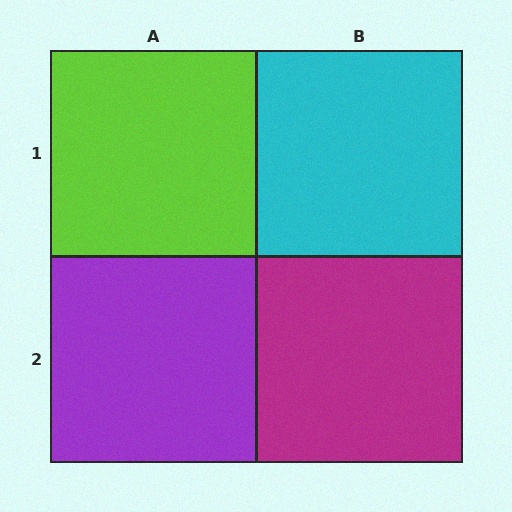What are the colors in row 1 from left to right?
Lime, cyan.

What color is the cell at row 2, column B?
Magenta.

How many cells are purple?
1 cell is purple.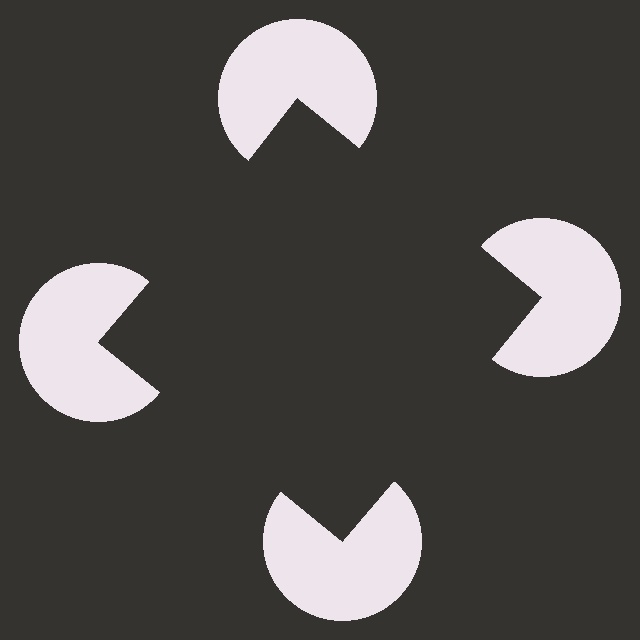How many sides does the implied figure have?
4 sides.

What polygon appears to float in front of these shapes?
An illusory square — its edges are inferred from the aligned wedge cuts in the pac-man discs, not physically drawn.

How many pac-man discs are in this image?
There are 4 — one at each vertex of the illusory square.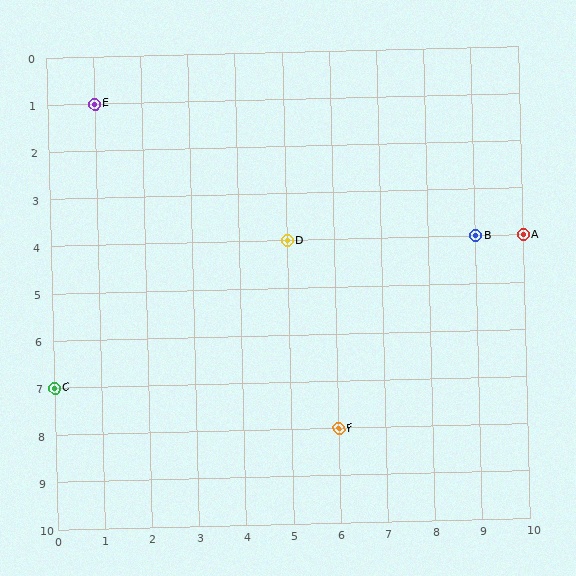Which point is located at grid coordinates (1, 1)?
Point E is at (1, 1).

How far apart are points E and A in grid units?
Points E and A are 9 columns and 3 rows apart (about 9.5 grid units diagonally).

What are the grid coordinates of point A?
Point A is at grid coordinates (10, 4).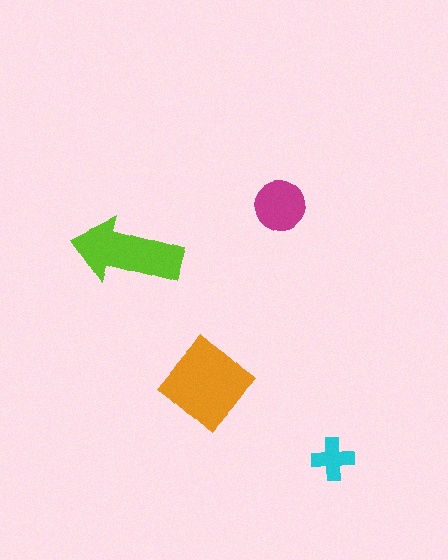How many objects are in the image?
There are 4 objects in the image.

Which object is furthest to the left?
The lime arrow is leftmost.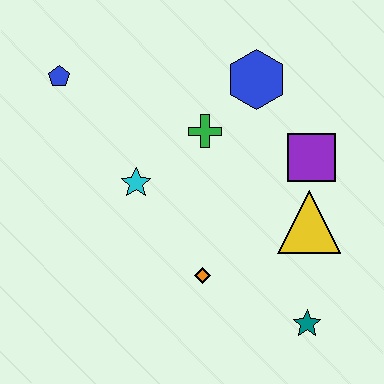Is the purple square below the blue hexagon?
Yes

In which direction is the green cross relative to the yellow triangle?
The green cross is to the left of the yellow triangle.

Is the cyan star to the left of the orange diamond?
Yes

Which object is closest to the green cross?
The blue hexagon is closest to the green cross.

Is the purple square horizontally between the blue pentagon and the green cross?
No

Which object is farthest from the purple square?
The blue pentagon is farthest from the purple square.